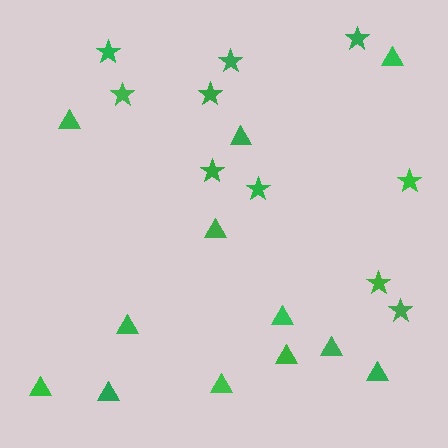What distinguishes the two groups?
There are 2 groups: one group of triangles (12) and one group of stars (10).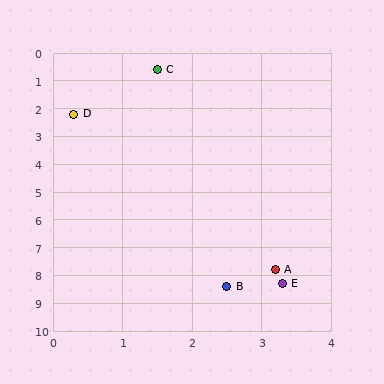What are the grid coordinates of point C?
Point C is at approximately (1.5, 0.6).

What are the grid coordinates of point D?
Point D is at approximately (0.3, 2.2).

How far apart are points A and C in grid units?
Points A and C are about 7.4 grid units apart.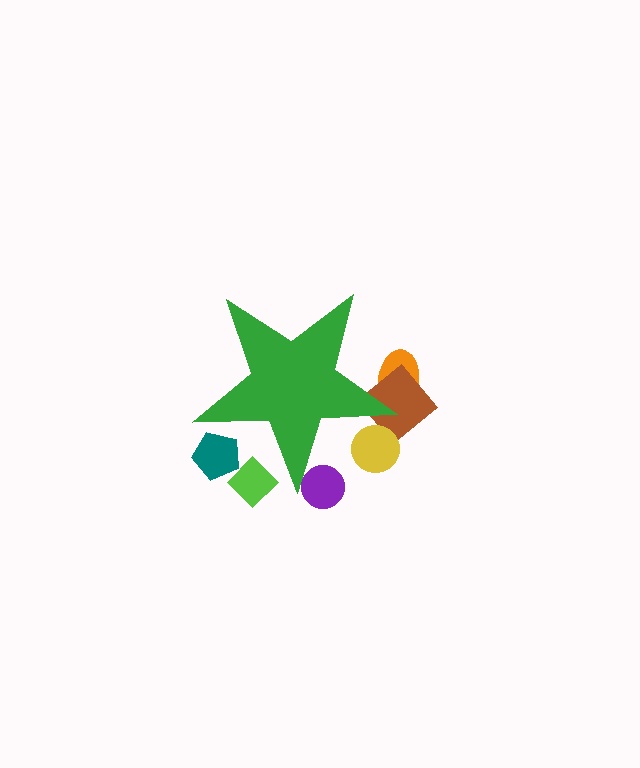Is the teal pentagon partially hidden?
Yes, the teal pentagon is partially hidden behind the green star.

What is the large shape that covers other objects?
A green star.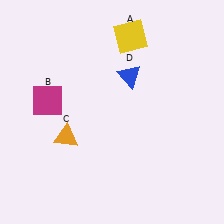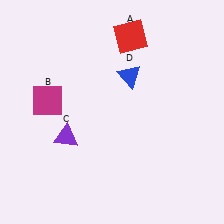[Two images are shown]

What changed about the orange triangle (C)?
In Image 1, C is orange. In Image 2, it changed to purple.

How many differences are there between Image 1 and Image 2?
There are 2 differences between the two images.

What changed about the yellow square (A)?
In Image 1, A is yellow. In Image 2, it changed to red.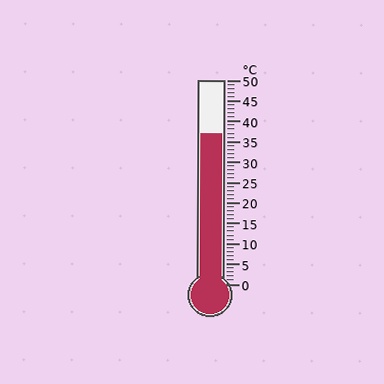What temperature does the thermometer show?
The thermometer shows approximately 37°C.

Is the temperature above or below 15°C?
The temperature is above 15°C.